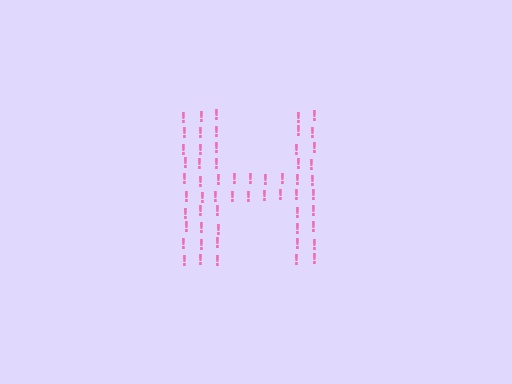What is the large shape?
The large shape is the letter H.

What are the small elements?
The small elements are exclamation marks.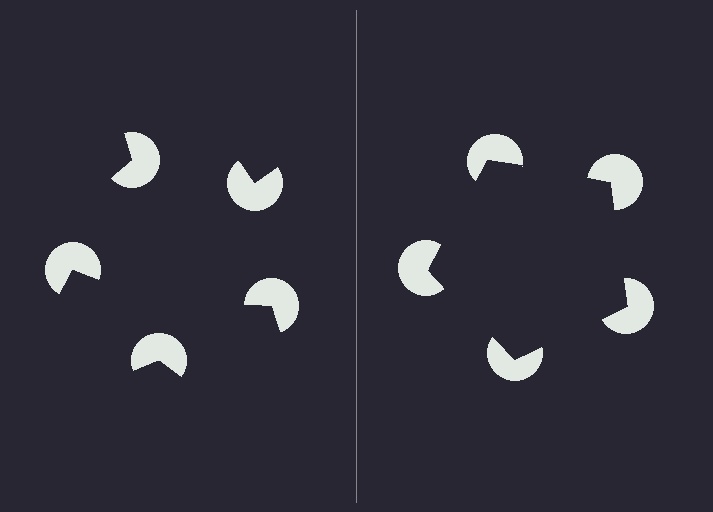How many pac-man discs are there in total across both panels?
10 — 5 on each side.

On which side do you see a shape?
An illusory pentagon appears on the right side. On the left side the wedge cuts are rotated, so no coherent shape forms.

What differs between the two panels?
The pac-man discs are positioned identically on both sides; only the wedge orientations differ. On the right they align to a pentagon; on the left they are misaligned.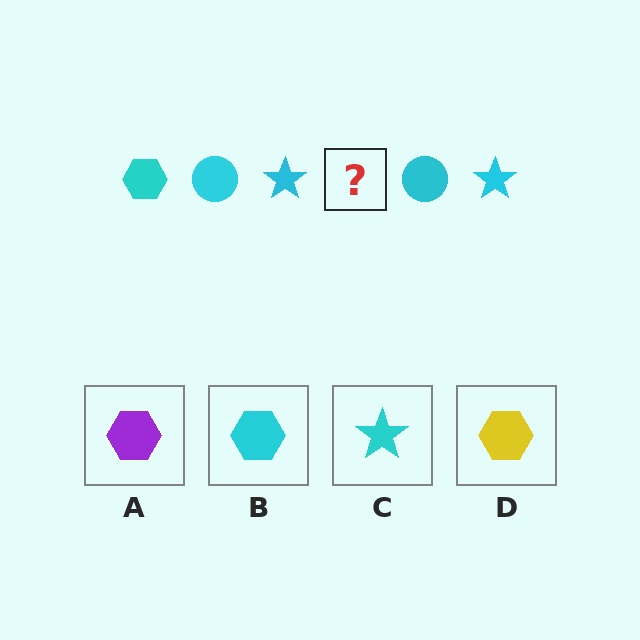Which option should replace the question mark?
Option B.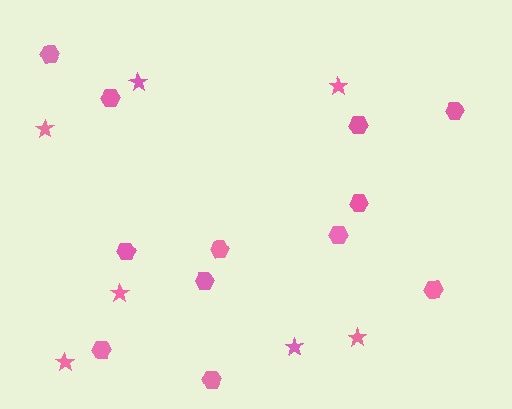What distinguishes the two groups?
There are 2 groups: one group of hexagons (12) and one group of stars (7).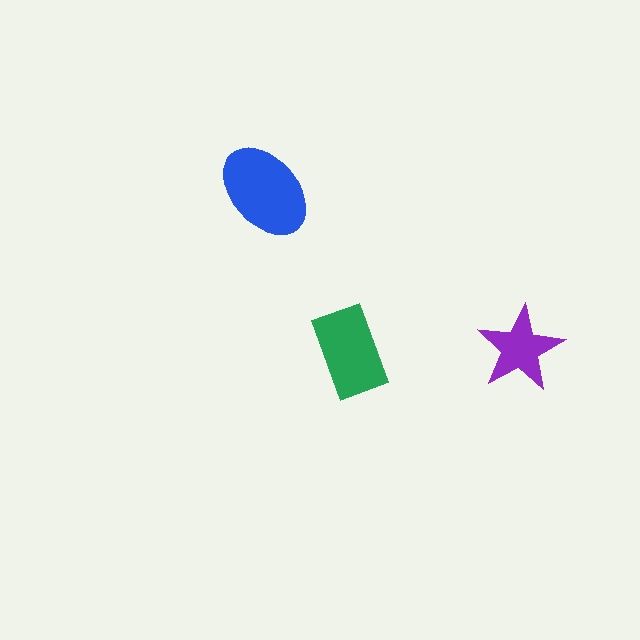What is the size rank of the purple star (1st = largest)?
3rd.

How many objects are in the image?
There are 3 objects in the image.